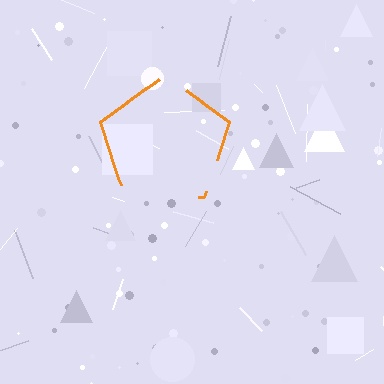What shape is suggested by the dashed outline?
The dashed outline suggests a pentagon.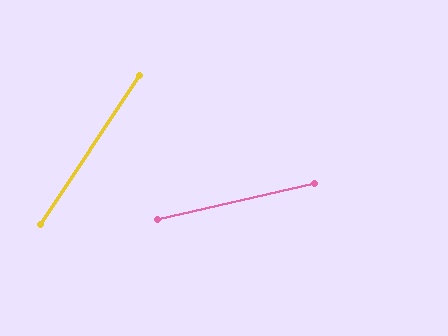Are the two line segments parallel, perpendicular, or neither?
Neither parallel nor perpendicular — they differ by about 43°.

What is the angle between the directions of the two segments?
Approximately 43 degrees.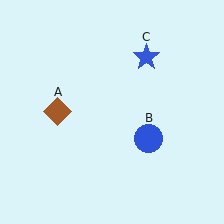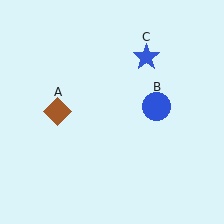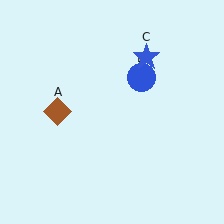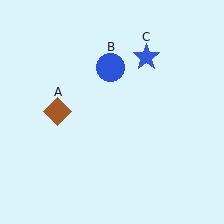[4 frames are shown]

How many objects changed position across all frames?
1 object changed position: blue circle (object B).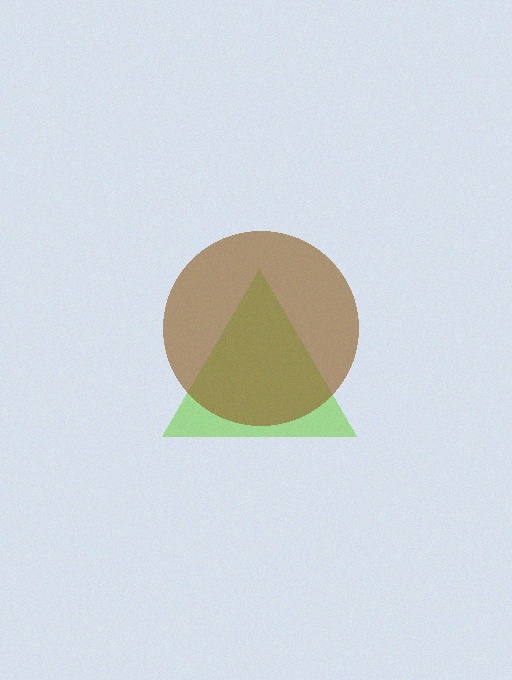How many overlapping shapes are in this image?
There are 2 overlapping shapes in the image.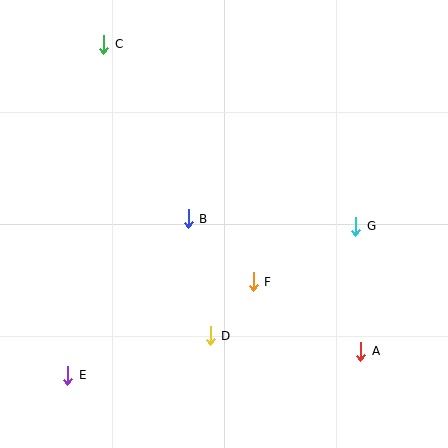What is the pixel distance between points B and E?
The distance between B and E is 198 pixels.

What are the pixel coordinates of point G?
Point G is at (356, 226).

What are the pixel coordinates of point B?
Point B is at (188, 219).